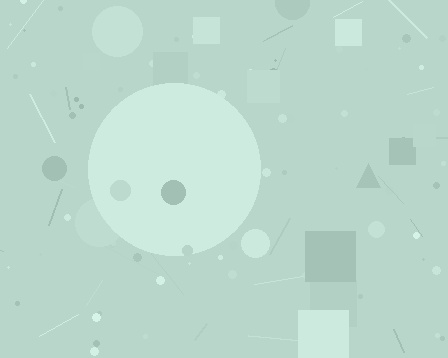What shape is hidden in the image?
A circle is hidden in the image.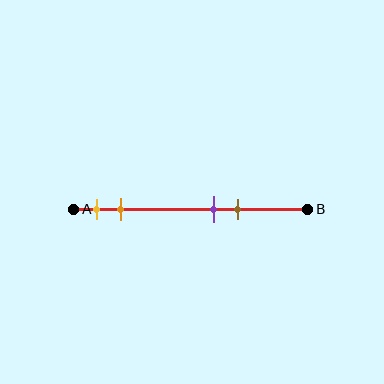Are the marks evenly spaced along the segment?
No, the marks are not evenly spaced.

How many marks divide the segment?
There are 4 marks dividing the segment.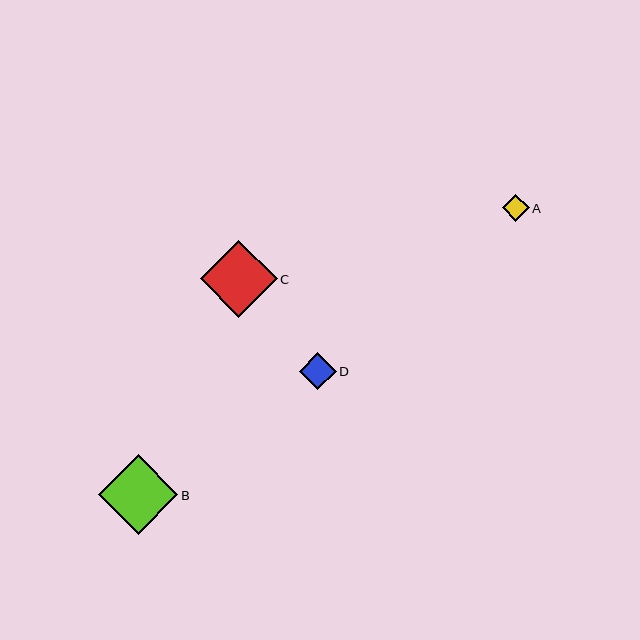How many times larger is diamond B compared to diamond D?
Diamond B is approximately 2.1 times the size of diamond D.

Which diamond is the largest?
Diamond B is the largest with a size of approximately 79 pixels.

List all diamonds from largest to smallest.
From largest to smallest: B, C, D, A.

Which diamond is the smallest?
Diamond A is the smallest with a size of approximately 27 pixels.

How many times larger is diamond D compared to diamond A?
Diamond D is approximately 1.4 times the size of diamond A.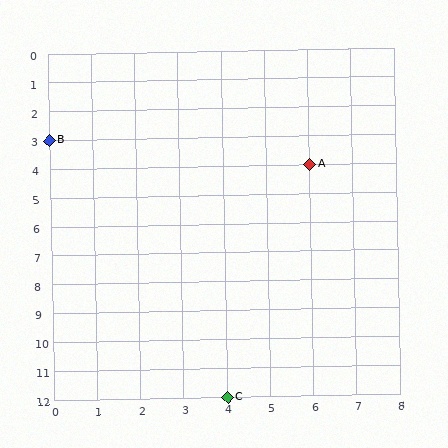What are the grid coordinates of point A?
Point A is at grid coordinates (6, 4).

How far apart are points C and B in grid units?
Points C and B are 4 columns and 9 rows apart (about 9.8 grid units diagonally).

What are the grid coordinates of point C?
Point C is at grid coordinates (4, 12).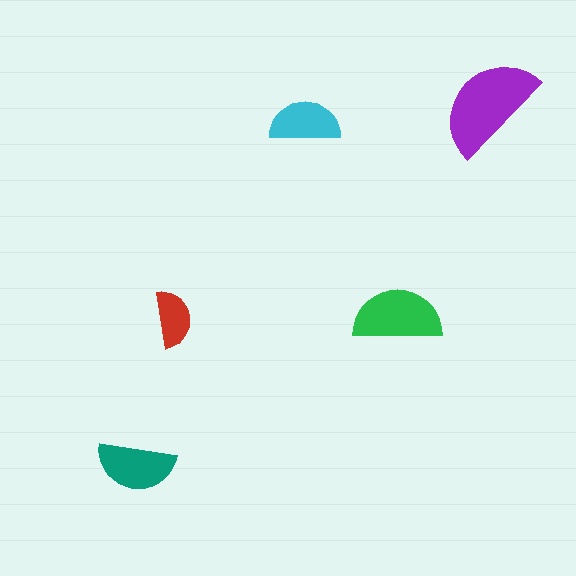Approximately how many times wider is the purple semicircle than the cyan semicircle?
About 1.5 times wider.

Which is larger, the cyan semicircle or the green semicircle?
The green one.